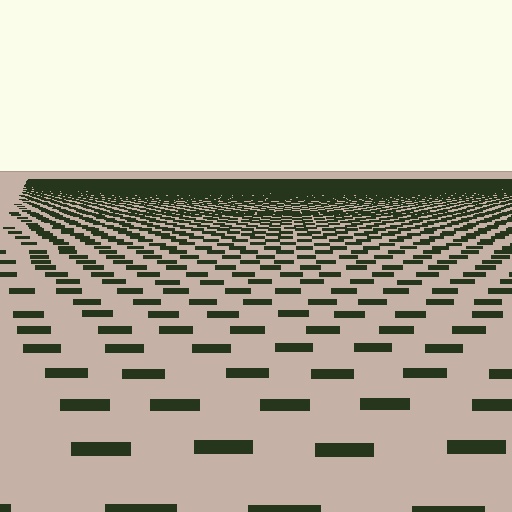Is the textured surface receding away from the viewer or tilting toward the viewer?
The surface is receding away from the viewer. Texture elements get smaller and denser toward the top.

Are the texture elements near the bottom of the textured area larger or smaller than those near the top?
Larger. Near the bottom, elements are closer to the viewer and appear at a bigger on-screen size.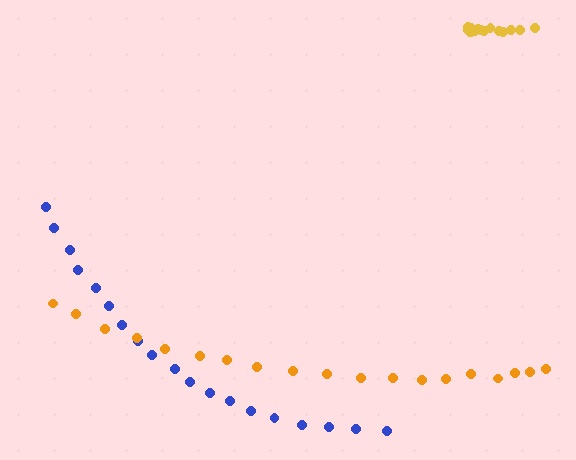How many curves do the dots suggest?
There are 3 distinct paths.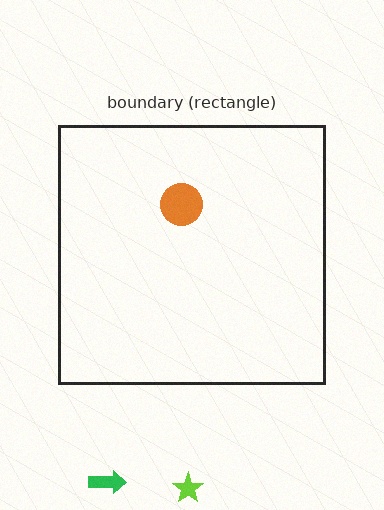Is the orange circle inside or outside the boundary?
Inside.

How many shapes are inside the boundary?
1 inside, 2 outside.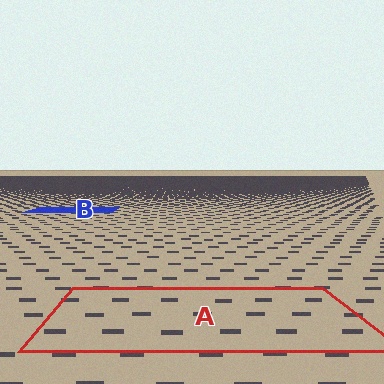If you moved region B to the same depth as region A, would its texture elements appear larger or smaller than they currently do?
They would appear larger. At a closer depth, the same texture elements are projected at a bigger on-screen size.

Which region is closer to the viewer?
Region A is closer. The texture elements there are larger and more spread out.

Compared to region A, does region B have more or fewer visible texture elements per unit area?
Region B has more texture elements per unit area — they are packed more densely because it is farther away.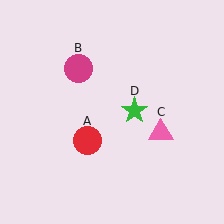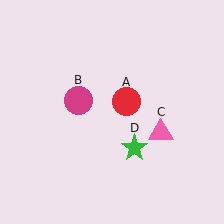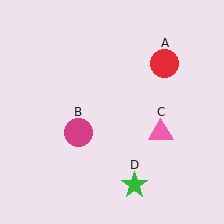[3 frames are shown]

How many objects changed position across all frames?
3 objects changed position: red circle (object A), magenta circle (object B), green star (object D).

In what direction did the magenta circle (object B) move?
The magenta circle (object B) moved down.